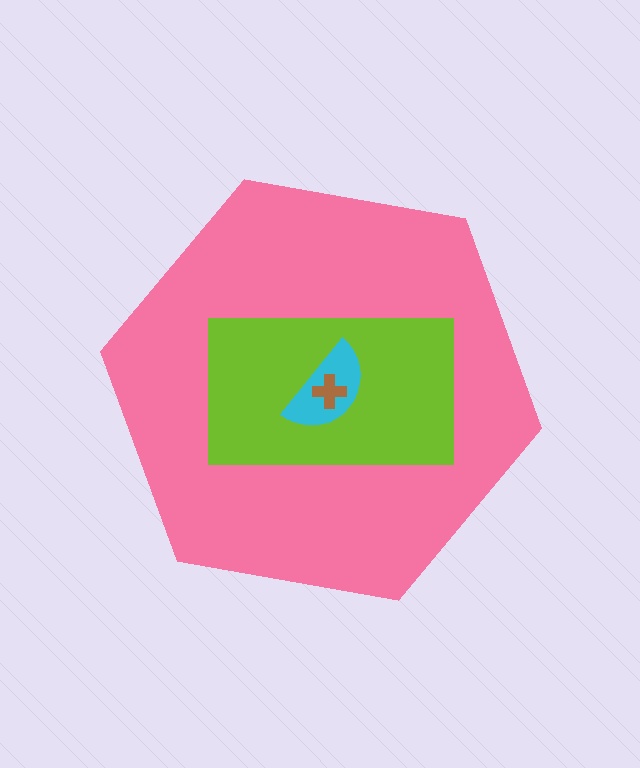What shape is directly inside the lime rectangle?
The cyan semicircle.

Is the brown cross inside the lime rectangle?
Yes.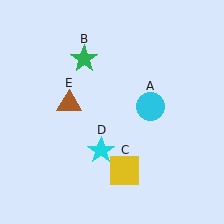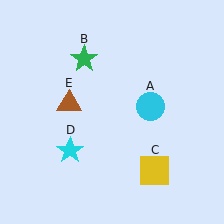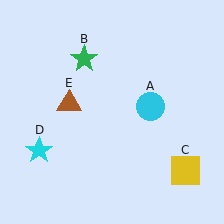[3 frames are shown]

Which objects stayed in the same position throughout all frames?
Cyan circle (object A) and green star (object B) and brown triangle (object E) remained stationary.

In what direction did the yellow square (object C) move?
The yellow square (object C) moved right.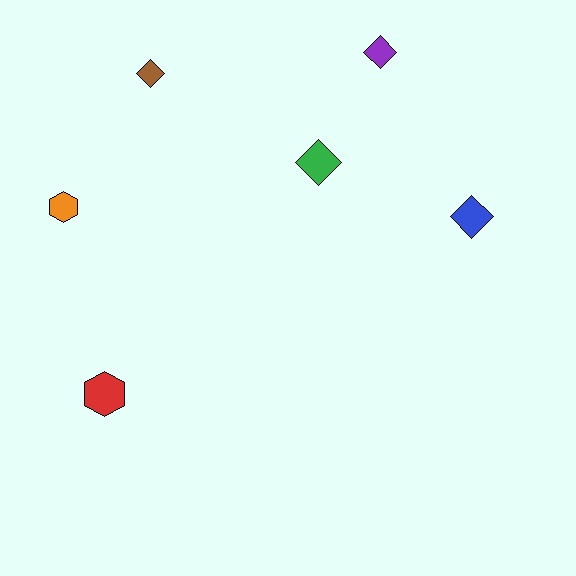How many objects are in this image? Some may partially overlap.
There are 6 objects.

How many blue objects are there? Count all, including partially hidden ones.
There is 1 blue object.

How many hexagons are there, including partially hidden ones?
There are 2 hexagons.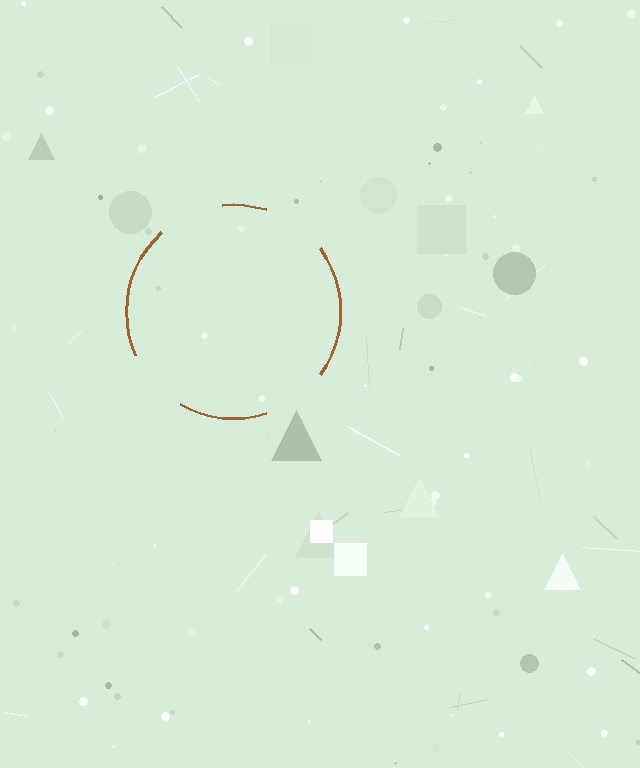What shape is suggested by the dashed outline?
The dashed outline suggests a circle.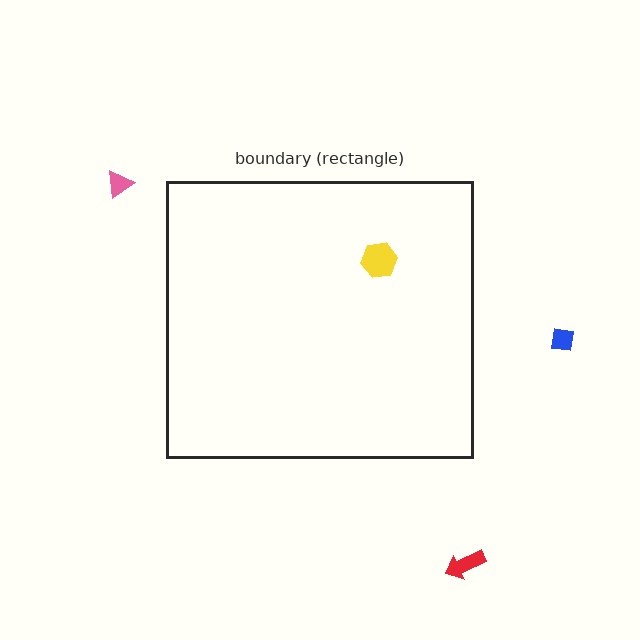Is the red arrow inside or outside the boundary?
Outside.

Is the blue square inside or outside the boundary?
Outside.